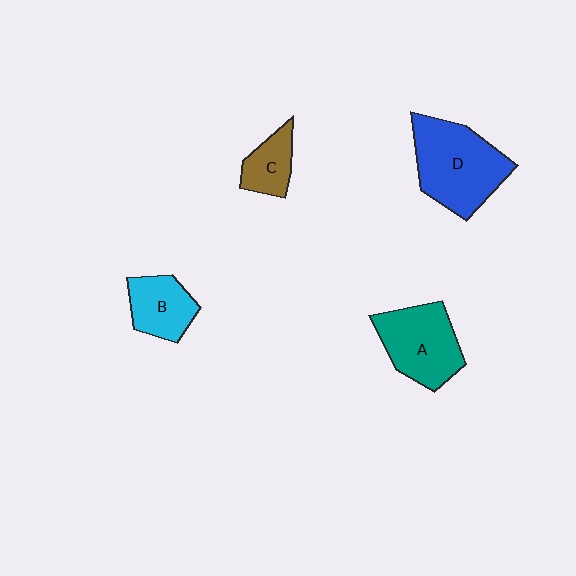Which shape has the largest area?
Shape D (blue).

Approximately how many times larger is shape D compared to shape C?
Approximately 2.5 times.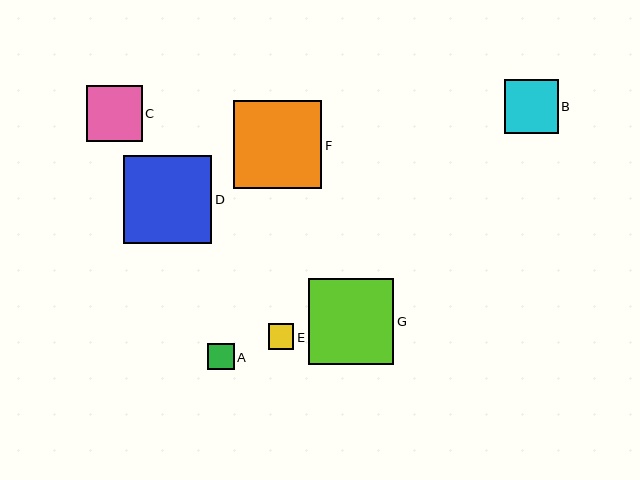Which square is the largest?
Square D is the largest with a size of approximately 89 pixels.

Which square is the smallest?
Square E is the smallest with a size of approximately 25 pixels.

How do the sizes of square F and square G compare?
Square F and square G are approximately the same size.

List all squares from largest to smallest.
From largest to smallest: D, F, G, C, B, A, E.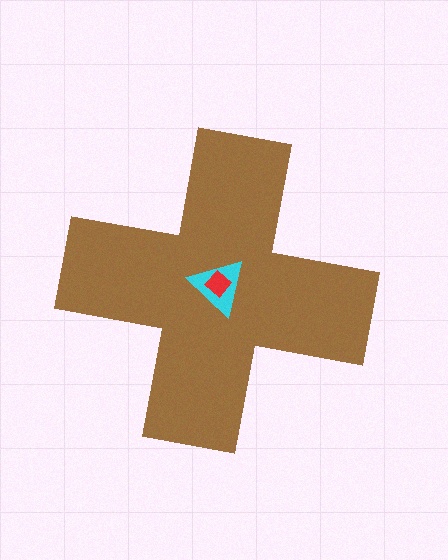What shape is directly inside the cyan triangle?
The red diamond.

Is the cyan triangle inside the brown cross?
Yes.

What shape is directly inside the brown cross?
The cyan triangle.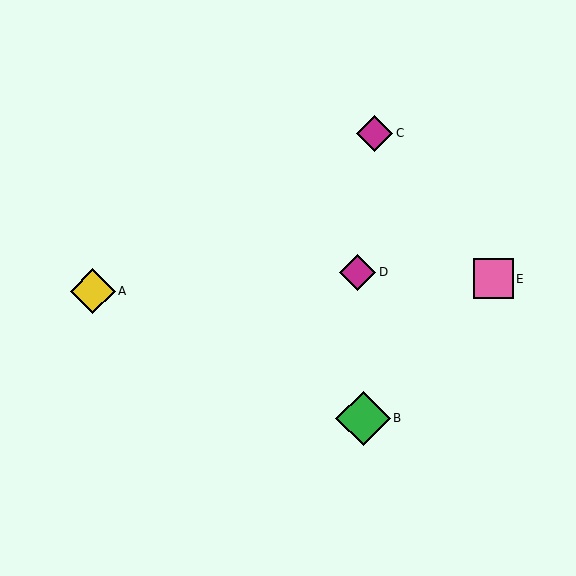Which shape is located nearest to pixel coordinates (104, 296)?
The yellow diamond (labeled A) at (93, 291) is nearest to that location.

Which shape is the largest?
The green diamond (labeled B) is the largest.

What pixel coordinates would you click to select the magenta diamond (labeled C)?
Click at (374, 133) to select the magenta diamond C.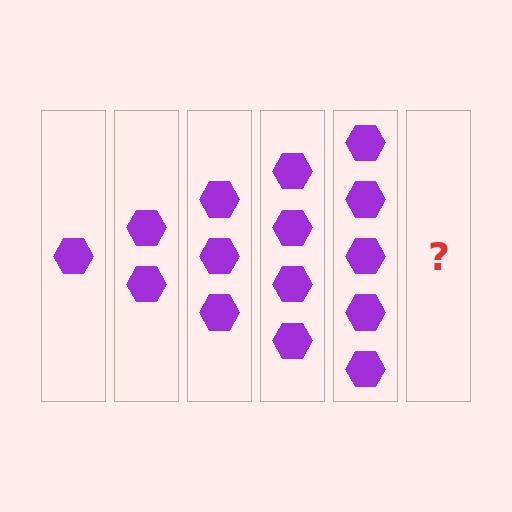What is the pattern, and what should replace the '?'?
The pattern is that each step adds one more hexagon. The '?' should be 6 hexagons.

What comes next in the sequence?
The next element should be 6 hexagons.